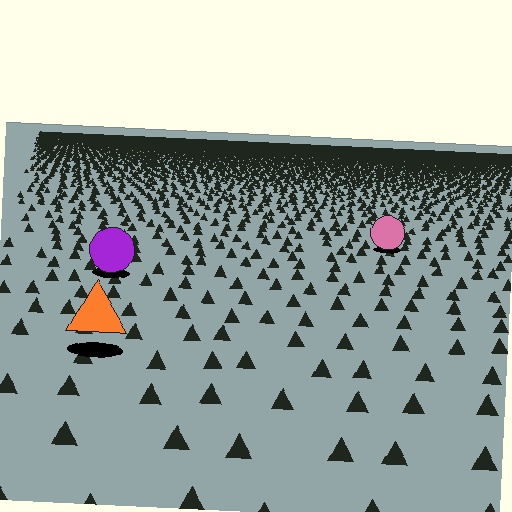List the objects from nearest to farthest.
From nearest to farthest: the orange triangle, the purple circle, the pink circle.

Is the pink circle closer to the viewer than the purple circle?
No. The purple circle is closer — you can tell from the texture gradient: the ground texture is coarser near it.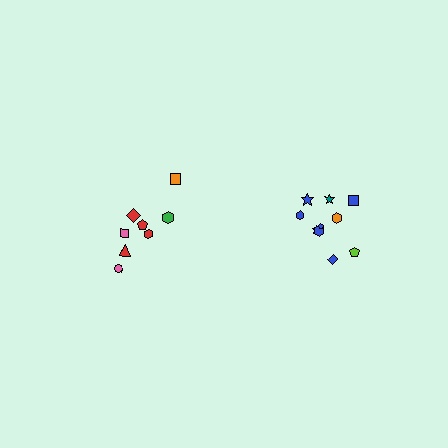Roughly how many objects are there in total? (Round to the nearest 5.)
Roughly 20 objects in total.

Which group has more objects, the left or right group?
The right group.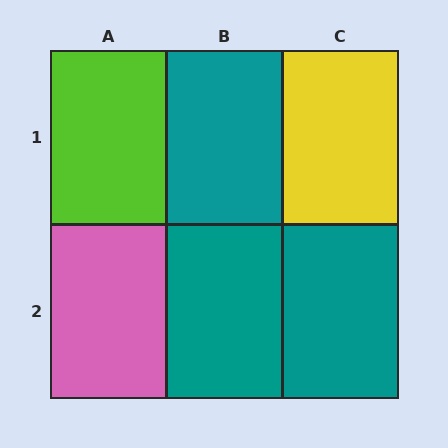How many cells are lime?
1 cell is lime.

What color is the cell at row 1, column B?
Teal.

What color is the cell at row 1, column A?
Lime.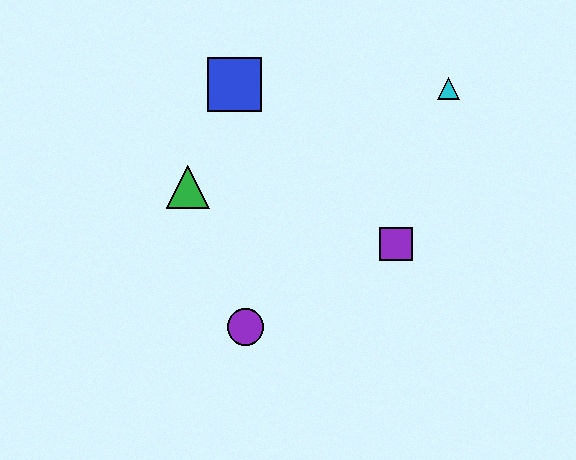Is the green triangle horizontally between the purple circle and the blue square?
No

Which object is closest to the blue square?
The green triangle is closest to the blue square.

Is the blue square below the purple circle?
No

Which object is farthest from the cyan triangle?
The purple circle is farthest from the cyan triangle.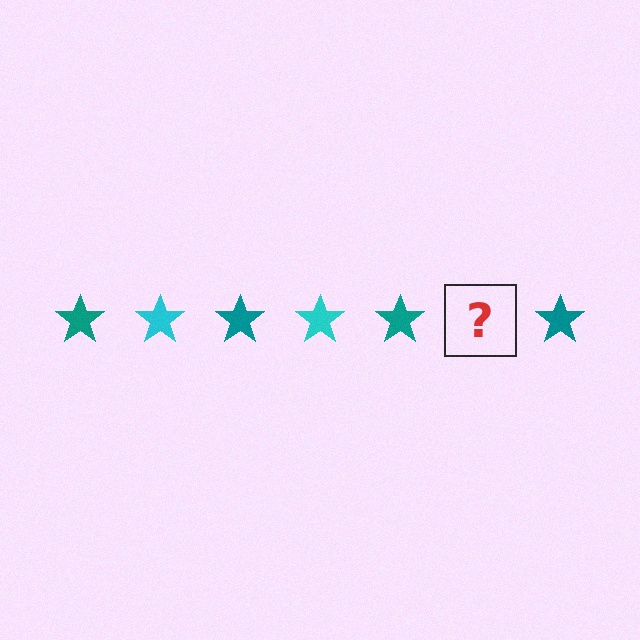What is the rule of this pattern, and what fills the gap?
The rule is that the pattern cycles through teal, cyan stars. The gap should be filled with a cyan star.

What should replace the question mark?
The question mark should be replaced with a cyan star.